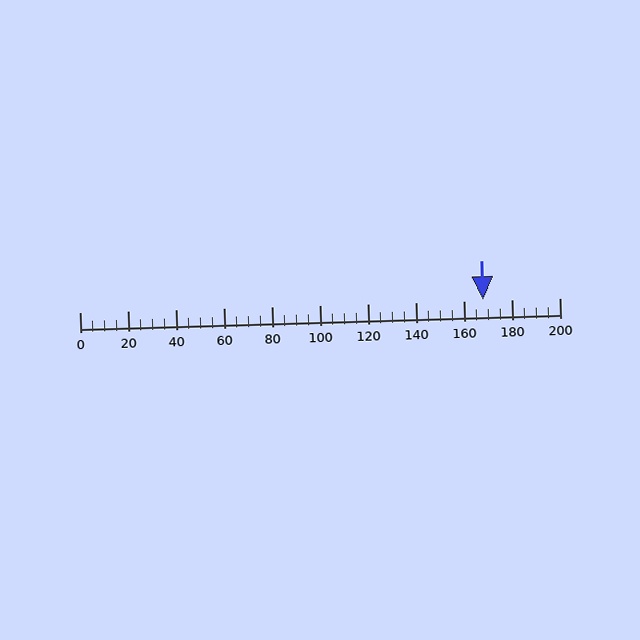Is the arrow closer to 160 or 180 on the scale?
The arrow is closer to 160.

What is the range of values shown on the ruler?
The ruler shows values from 0 to 200.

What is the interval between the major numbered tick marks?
The major tick marks are spaced 20 units apart.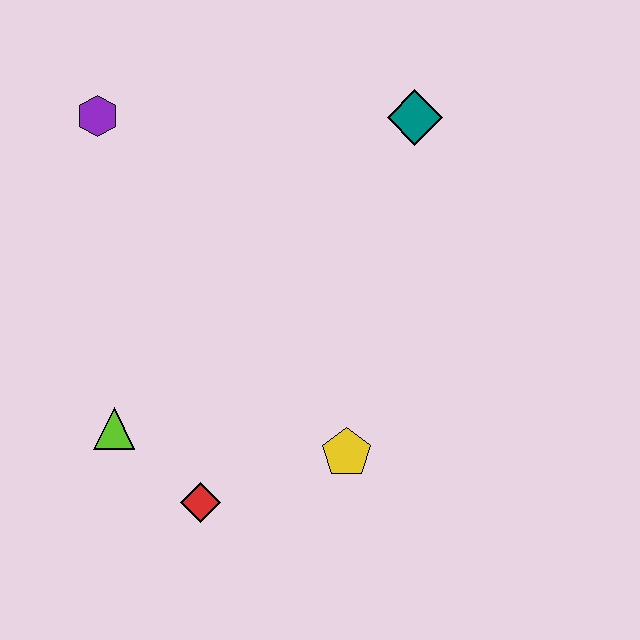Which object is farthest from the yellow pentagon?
The purple hexagon is farthest from the yellow pentagon.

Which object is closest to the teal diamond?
The purple hexagon is closest to the teal diamond.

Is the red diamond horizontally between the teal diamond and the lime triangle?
Yes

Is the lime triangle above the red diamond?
Yes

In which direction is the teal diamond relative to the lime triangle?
The teal diamond is above the lime triangle.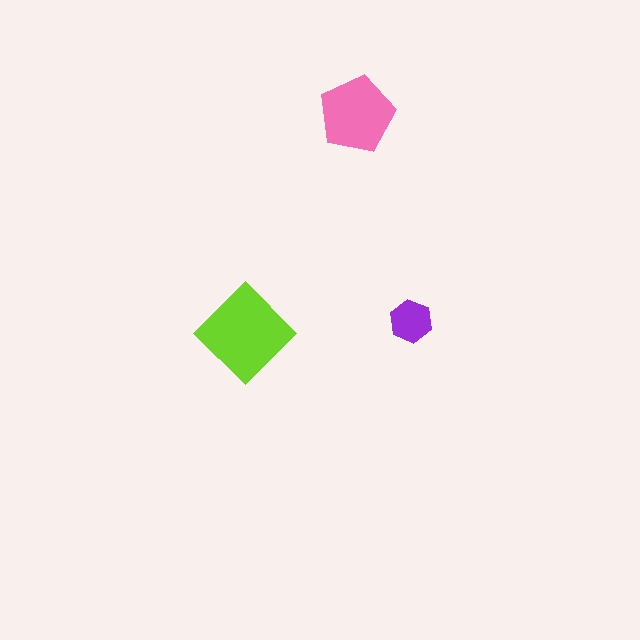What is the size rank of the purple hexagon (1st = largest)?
3rd.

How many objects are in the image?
There are 3 objects in the image.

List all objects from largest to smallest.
The lime diamond, the pink pentagon, the purple hexagon.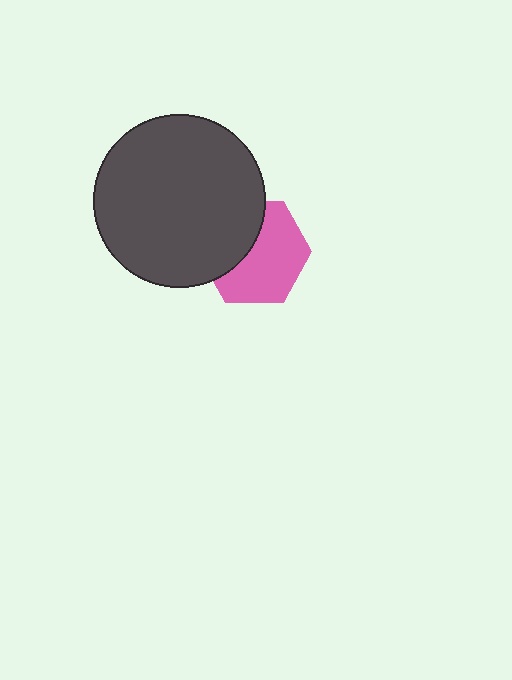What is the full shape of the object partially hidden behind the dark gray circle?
The partially hidden object is a pink hexagon.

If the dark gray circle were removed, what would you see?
You would see the complete pink hexagon.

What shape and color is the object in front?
The object in front is a dark gray circle.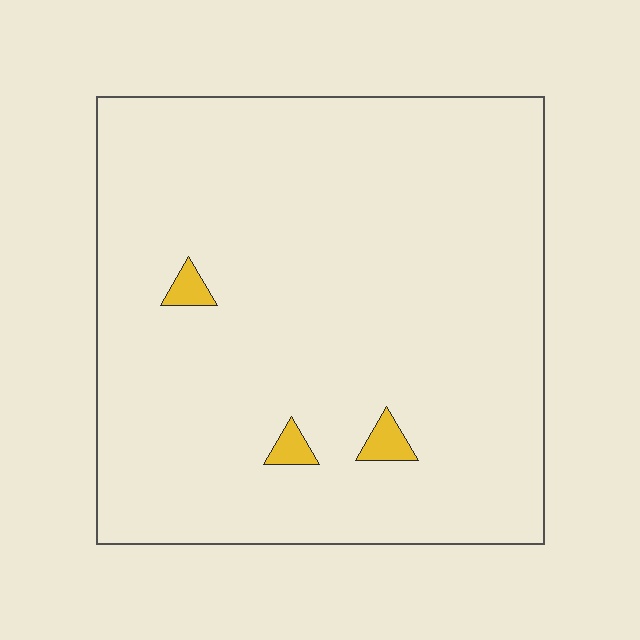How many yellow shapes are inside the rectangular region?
3.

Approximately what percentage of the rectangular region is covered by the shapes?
Approximately 0%.